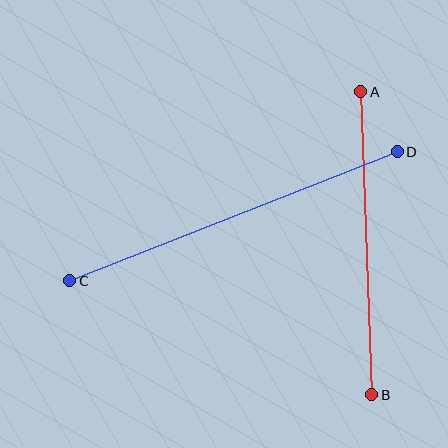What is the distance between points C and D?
The distance is approximately 352 pixels.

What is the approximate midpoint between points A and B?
The midpoint is at approximately (366, 243) pixels.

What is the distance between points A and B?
The distance is approximately 303 pixels.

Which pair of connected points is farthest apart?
Points C and D are farthest apart.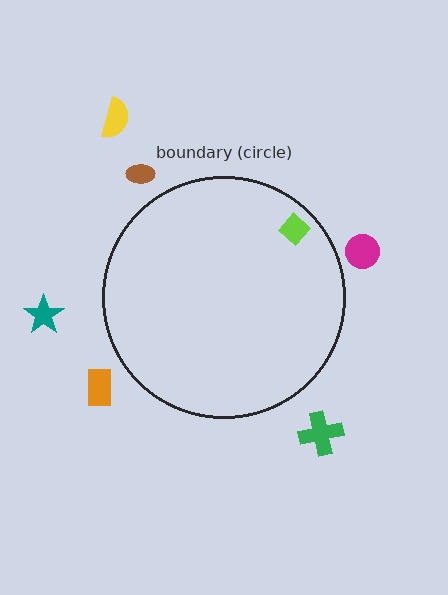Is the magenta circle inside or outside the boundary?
Outside.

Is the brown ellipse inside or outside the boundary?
Outside.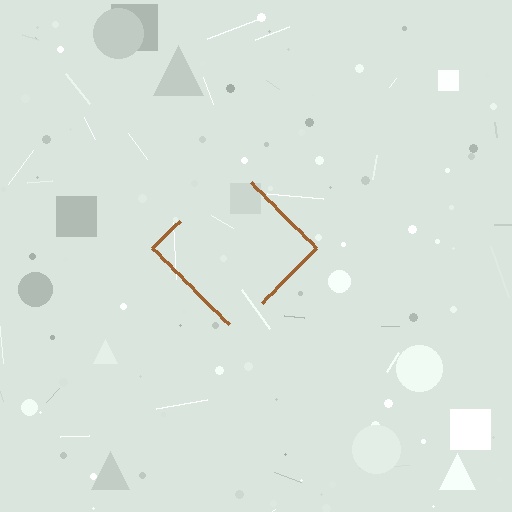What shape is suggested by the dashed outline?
The dashed outline suggests a diamond.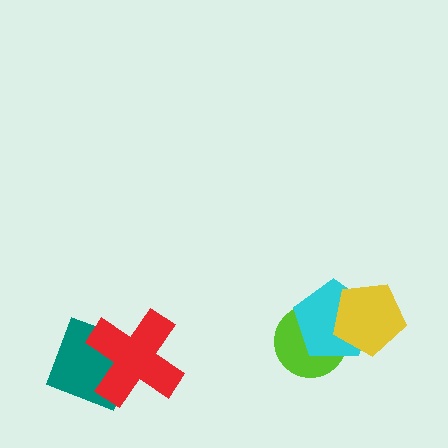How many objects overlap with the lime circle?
2 objects overlap with the lime circle.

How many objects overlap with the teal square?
1 object overlaps with the teal square.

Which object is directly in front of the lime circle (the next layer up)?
The cyan pentagon is directly in front of the lime circle.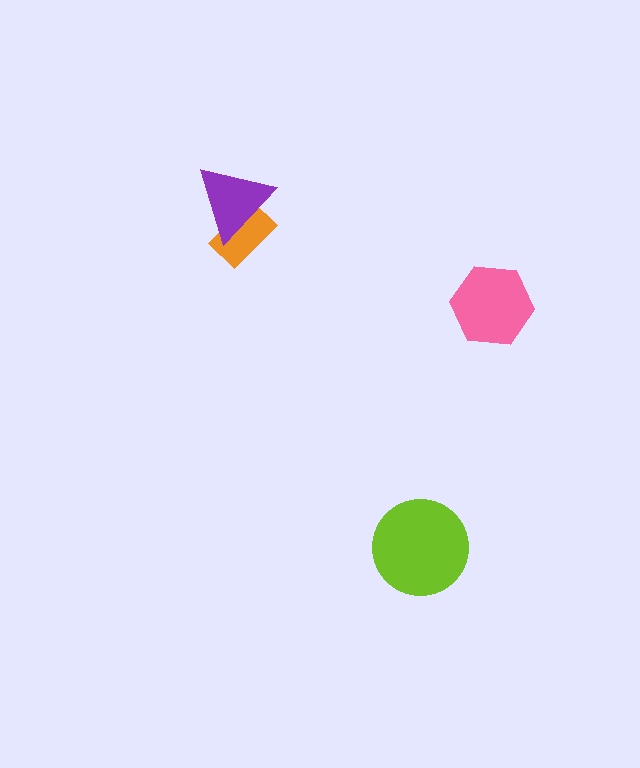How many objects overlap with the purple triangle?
1 object overlaps with the purple triangle.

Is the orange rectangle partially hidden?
Yes, it is partially covered by another shape.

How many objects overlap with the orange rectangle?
1 object overlaps with the orange rectangle.